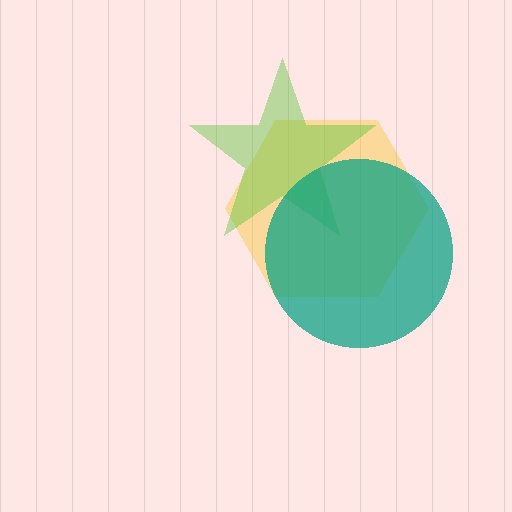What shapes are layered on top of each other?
The layered shapes are: a yellow hexagon, a lime star, a teal circle.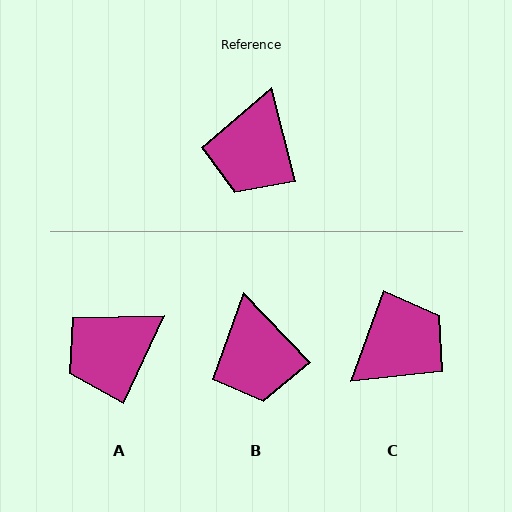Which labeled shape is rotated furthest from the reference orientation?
C, about 146 degrees away.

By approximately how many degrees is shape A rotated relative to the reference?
Approximately 39 degrees clockwise.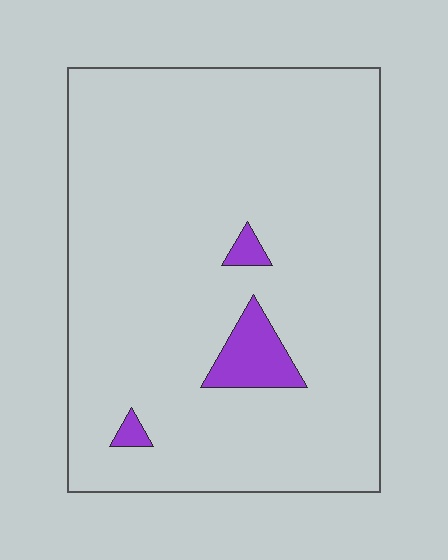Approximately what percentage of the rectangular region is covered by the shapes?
Approximately 5%.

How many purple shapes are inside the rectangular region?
3.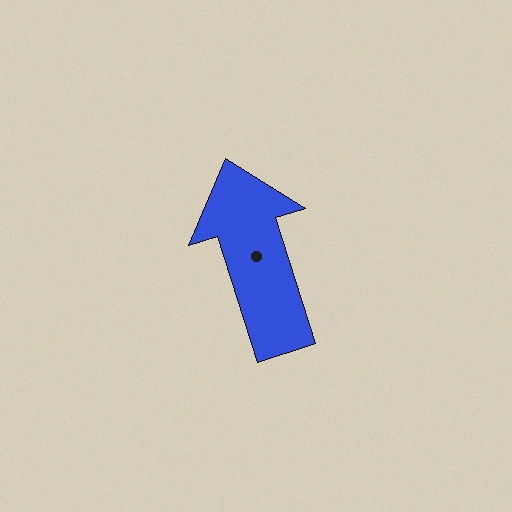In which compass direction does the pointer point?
North.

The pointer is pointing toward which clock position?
Roughly 11 o'clock.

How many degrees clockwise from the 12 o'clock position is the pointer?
Approximately 343 degrees.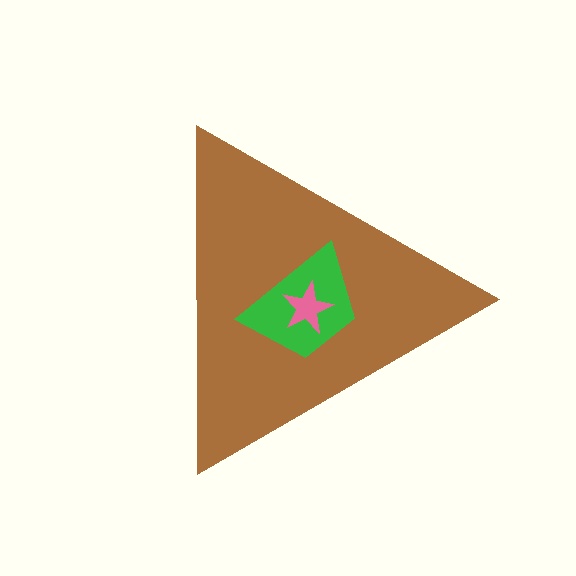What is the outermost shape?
The brown triangle.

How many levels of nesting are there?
3.